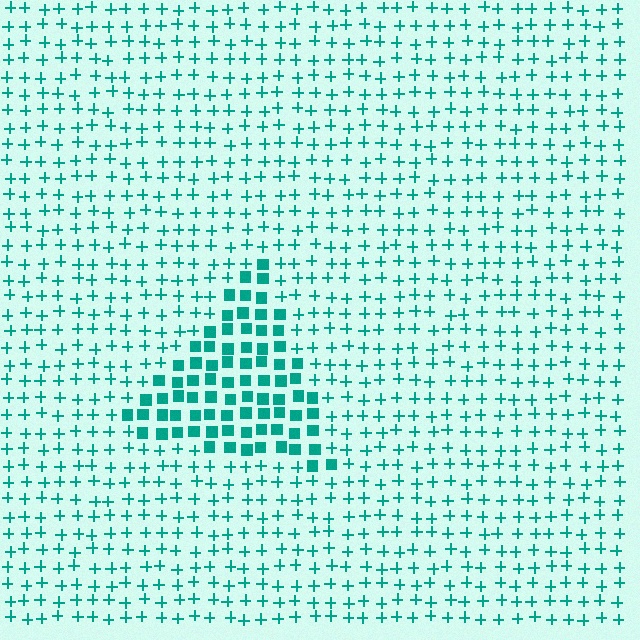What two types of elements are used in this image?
The image uses squares inside the triangle region and plus signs outside it.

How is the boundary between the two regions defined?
The boundary is defined by a change in element shape: squares inside vs. plus signs outside. All elements share the same color and spacing.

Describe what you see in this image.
The image is filled with small teal elements arranged in a uniform grid. A triangle-shaped region contains squares, while the surrounding area contains plus signs. The boundary is defined purely by the change in element shape.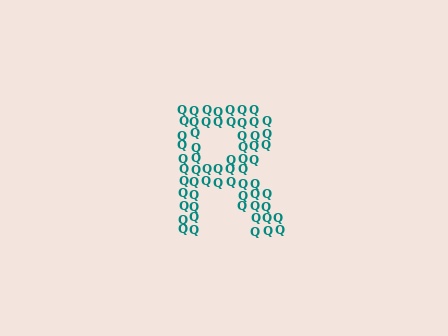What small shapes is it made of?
It is made of small letter Q's.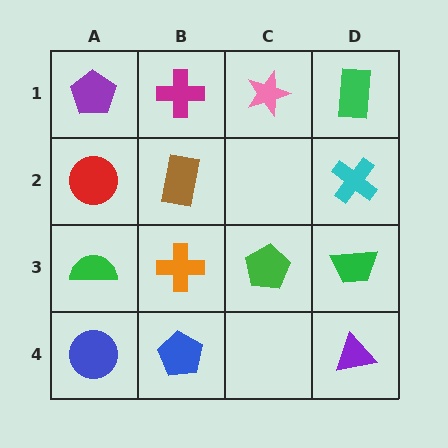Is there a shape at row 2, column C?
No, that cell is empty.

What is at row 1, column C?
A pink star.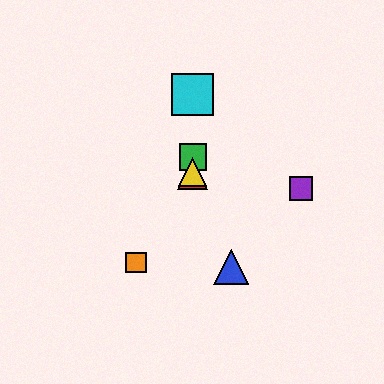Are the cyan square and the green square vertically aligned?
Yes, both are at x≈193.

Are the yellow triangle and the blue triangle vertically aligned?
No, the yellow triangle is at x≈193 and the blue triangle is at x≈231.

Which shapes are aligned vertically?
The red triangle, the green square, the yellow triangle, the cyan square are aligned vertically.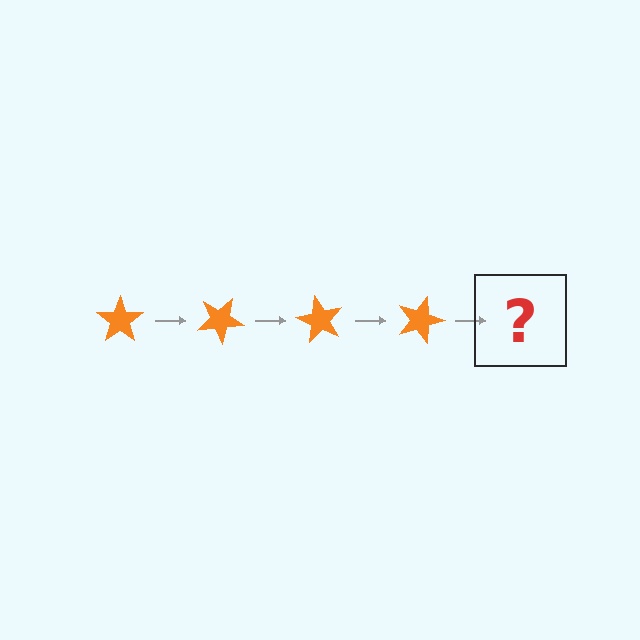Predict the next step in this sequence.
The next step is an orange star rotated 120 degrees.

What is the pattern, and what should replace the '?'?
The pattern is that the star rotates 30 degrees each step. The '?' should be an orange star rotated 120 degrees.